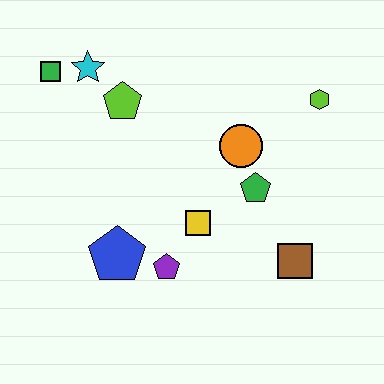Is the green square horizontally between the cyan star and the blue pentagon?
No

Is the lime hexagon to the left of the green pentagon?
No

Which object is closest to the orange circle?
The green pentagon is closest to the orange circle.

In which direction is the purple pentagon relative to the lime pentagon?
The purple pentagon is below the lime pentagon.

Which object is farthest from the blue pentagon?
The lime hexagon is farthest from the blue pentagon.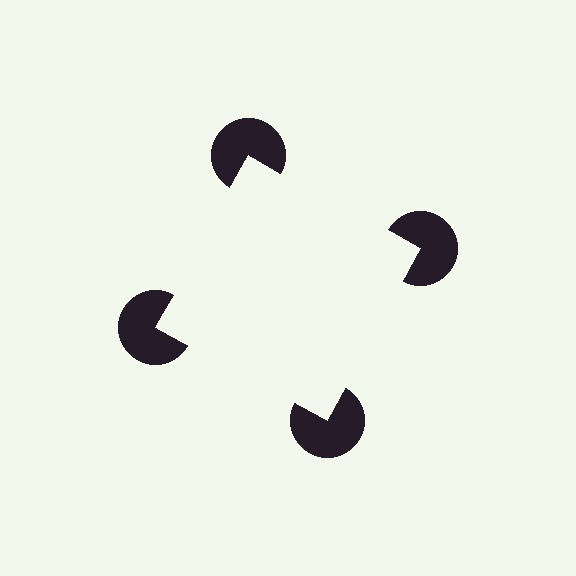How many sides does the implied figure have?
4 sides.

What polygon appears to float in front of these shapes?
An illusory square — its edges are inferred from the aligned wedge cuts in the pac-man discs, not physically drawn.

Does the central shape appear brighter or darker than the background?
It typically appears slightly brighter than the background, even though no actual brightness change is drawn.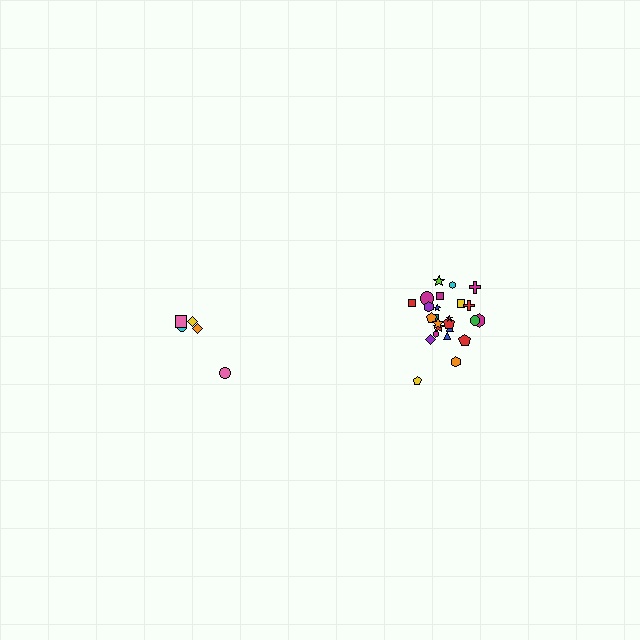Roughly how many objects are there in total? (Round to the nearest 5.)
Roughly 30 objects in total.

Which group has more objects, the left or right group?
The right group.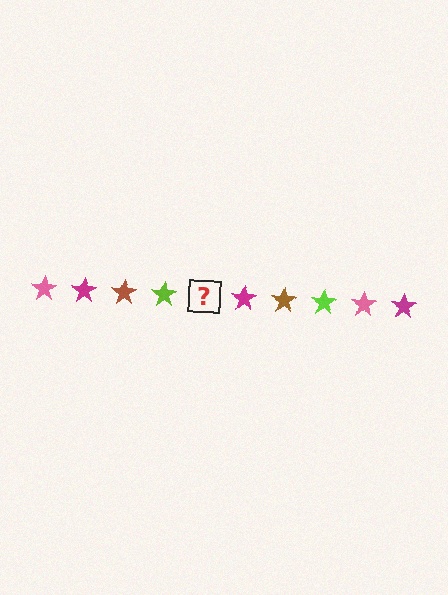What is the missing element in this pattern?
The missing element is a pink star.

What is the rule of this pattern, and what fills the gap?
The rule is that the pattern cycles through pink, magenta, brown, lime stars. The gap should be filled with a pink star.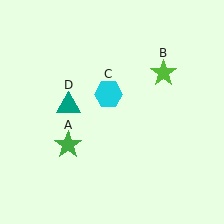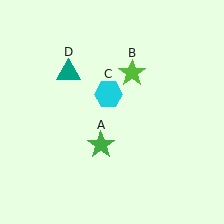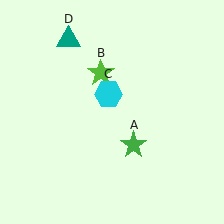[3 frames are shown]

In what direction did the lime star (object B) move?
The lime star (object B) moved left.